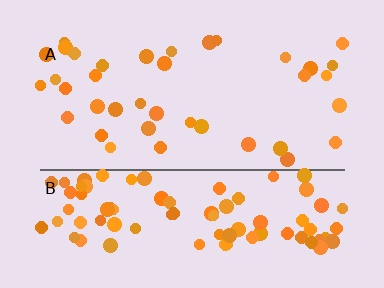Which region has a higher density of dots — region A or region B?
B (the bottom).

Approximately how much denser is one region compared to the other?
Approximately 2.6× — region B over region A.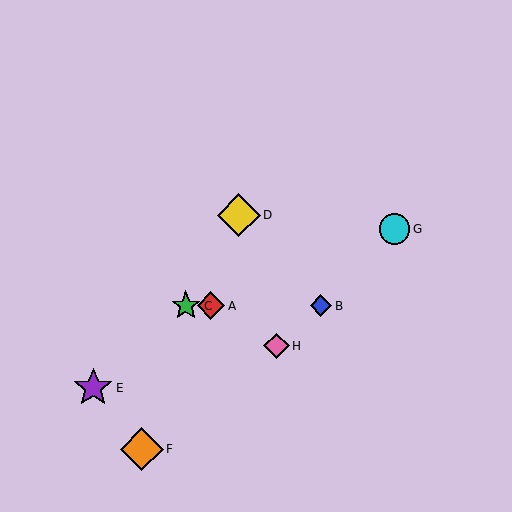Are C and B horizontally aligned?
Yes, both are at y≈306.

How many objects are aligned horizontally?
3 objects (A, B, C) are aligned horizontally.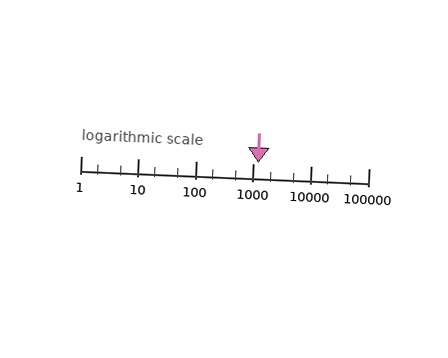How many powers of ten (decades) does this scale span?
The scale spans 5 decades, from 1 to 100000.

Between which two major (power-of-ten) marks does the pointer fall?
The pointer is between 1000 and 10000.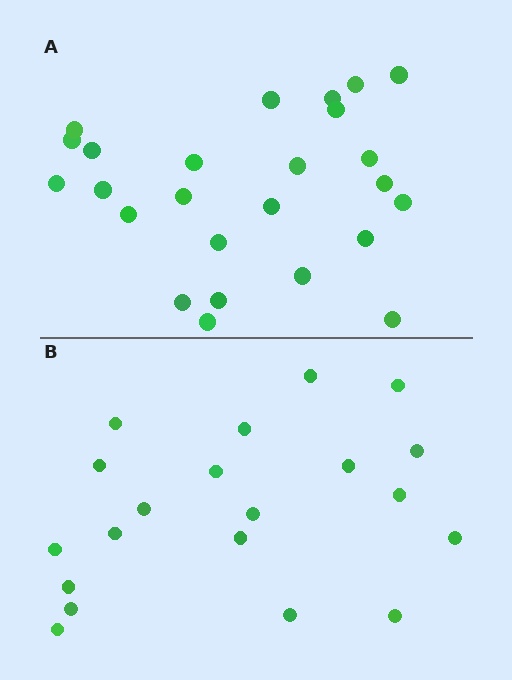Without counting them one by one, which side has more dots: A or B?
Region A (the top region) has more dots.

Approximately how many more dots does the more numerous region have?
Region A has about 5 more dots than region B.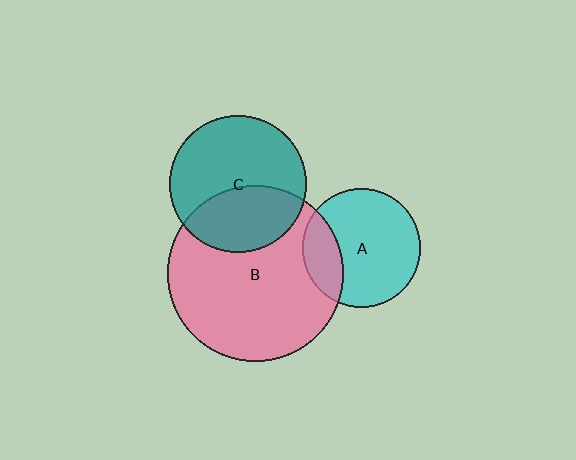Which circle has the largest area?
Circle B (pink).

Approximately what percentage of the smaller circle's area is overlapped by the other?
Approximately 40%.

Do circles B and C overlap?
Yes.